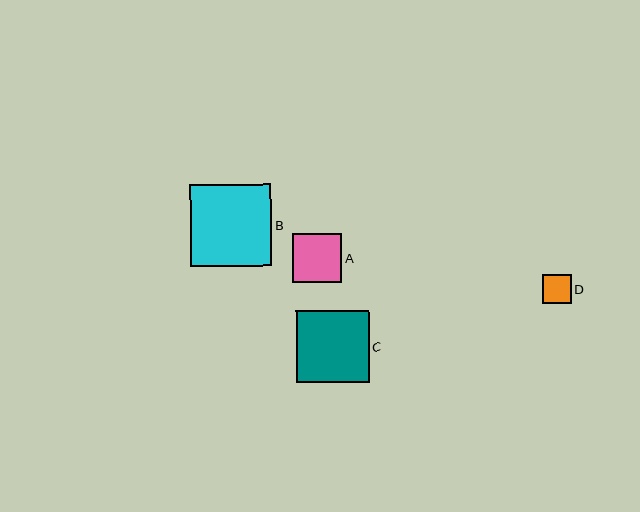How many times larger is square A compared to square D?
Square A is approximately 1.7 times the size of square D.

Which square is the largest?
Square B is the largest with a size of approximately 82 pixels.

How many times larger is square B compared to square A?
Square B is approximately 1.7 times the size of square A.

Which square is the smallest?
Square D is the smallest with a size of approximately 28 pixels.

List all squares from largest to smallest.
From largest to smallest: B, C, A, D.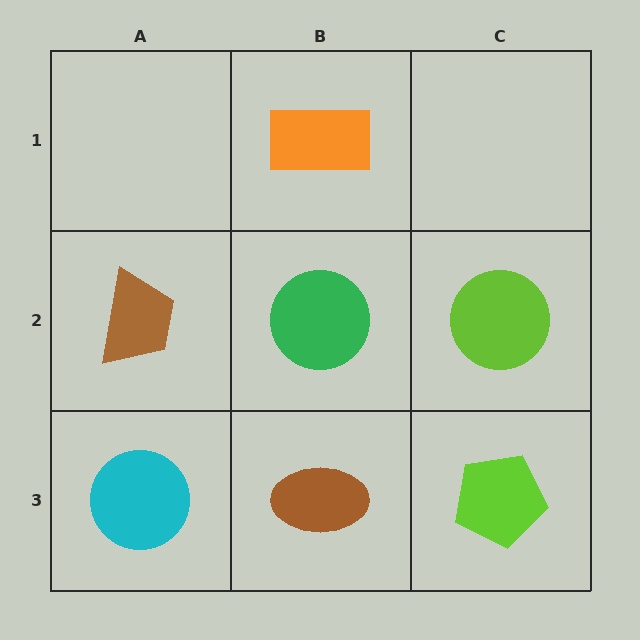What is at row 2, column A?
A brown trapezoid.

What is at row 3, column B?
A brown ellipse.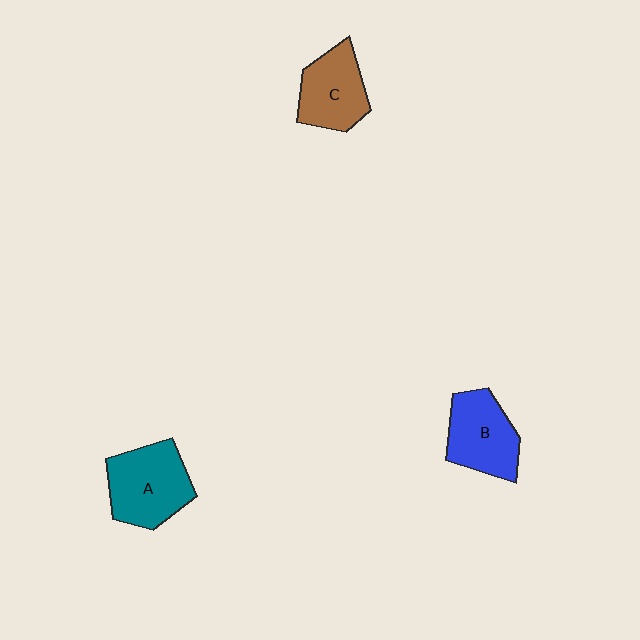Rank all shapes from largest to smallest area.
From largest to smallest: A (teal), B (blue), C (brown).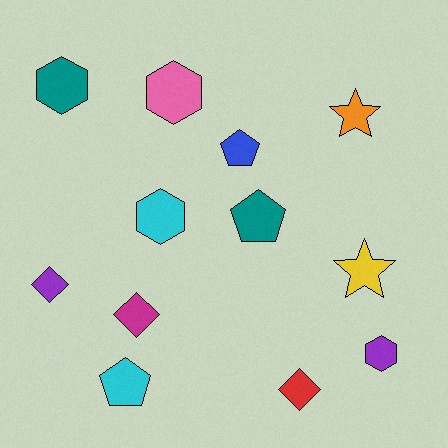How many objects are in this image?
There are 12 objects.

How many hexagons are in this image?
There are 4 hexagons.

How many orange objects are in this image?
There is 1 orange object.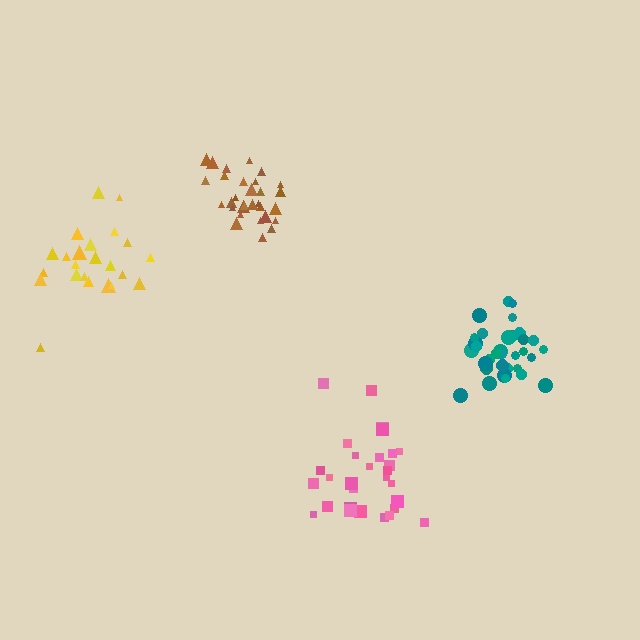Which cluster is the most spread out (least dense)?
Yellow.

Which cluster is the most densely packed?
Brown.